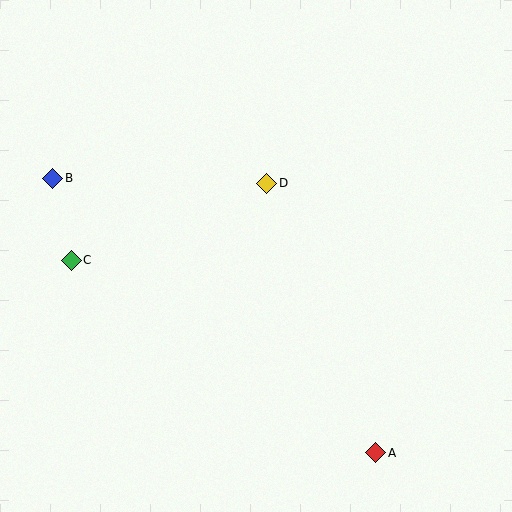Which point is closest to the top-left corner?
Point B is closest to the top-left corner.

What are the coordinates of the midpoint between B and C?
The midpoint between B and C is at (62, 219).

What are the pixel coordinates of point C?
Point C is at (71, 260).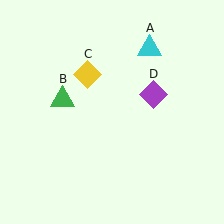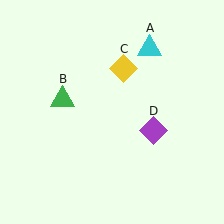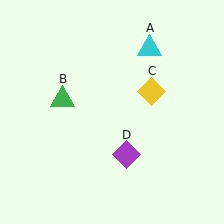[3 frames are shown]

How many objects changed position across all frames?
2 objects changed position: yellow diamond (object C), purple diamond (object D).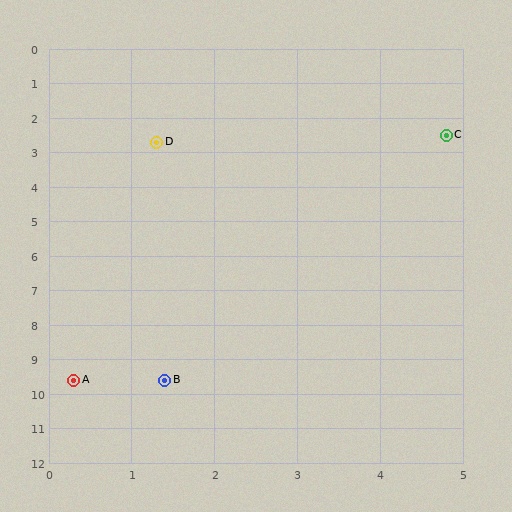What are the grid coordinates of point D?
Point D is at approximately (1.3, 2.7).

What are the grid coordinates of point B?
Point B is at approximately (1.4, 9.6).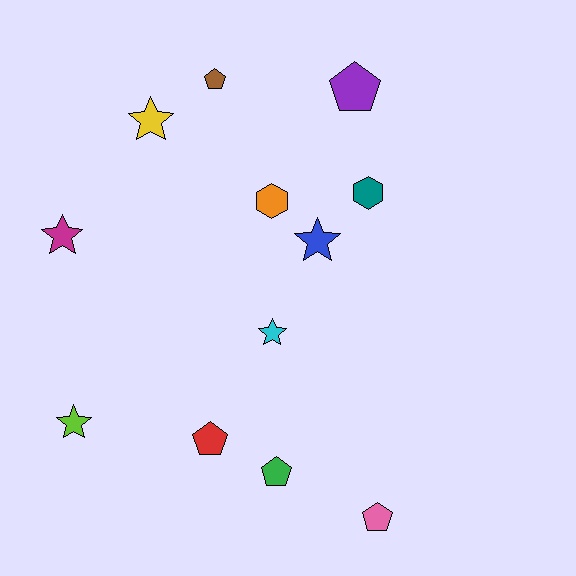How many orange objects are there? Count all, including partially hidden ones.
There is 1 orange object.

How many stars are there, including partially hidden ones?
There are 5 stars.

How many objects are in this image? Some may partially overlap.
There are 12 objects.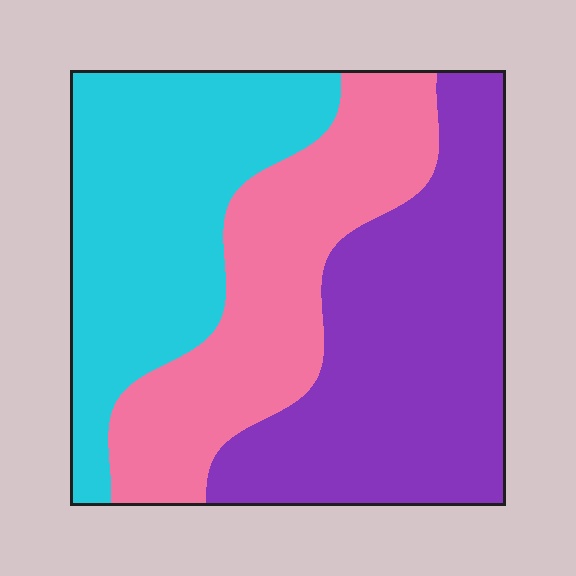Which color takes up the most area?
Purple, at roughly 40%.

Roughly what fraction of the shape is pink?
Pink takes up between a quarter and a half of the shape.